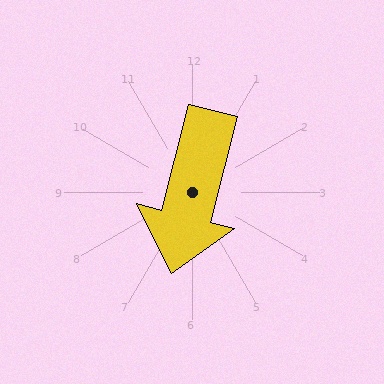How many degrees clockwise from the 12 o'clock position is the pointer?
Approximately 194 degrees.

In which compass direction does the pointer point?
South.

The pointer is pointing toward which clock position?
Roughly 6 o'clock.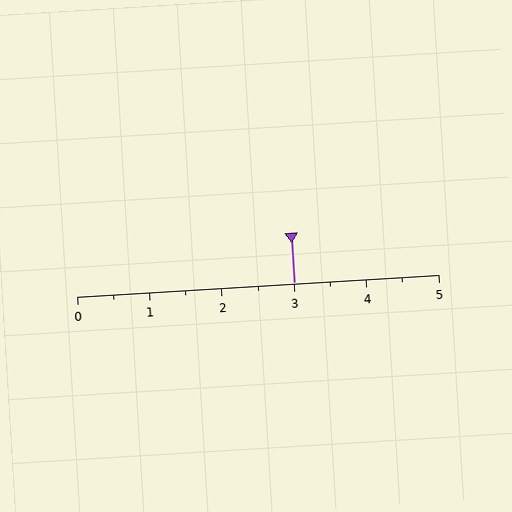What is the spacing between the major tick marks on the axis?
The major ticks are spaced 1 apart.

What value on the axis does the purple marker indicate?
The marker indicates approximately 3.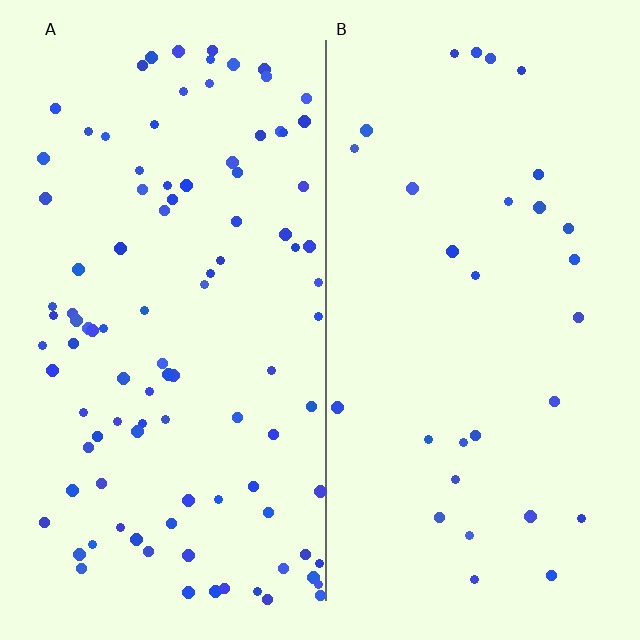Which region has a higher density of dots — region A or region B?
A (the left).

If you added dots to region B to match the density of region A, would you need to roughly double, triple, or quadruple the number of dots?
Approximately triple.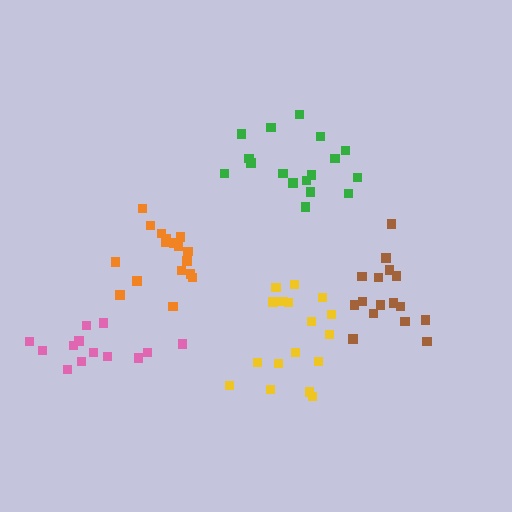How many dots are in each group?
Group 1: 17 dots, Group 2: 17 dots, Group 3: 16 dots, Group 4: 17 dots, Group 5: 13 dots (80 total).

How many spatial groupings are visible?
There are 5 spatial groupings.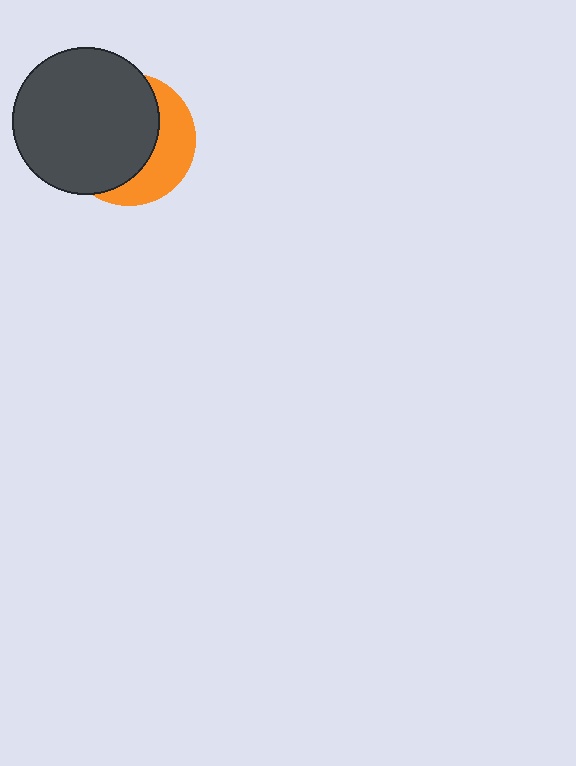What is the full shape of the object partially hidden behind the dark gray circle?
The partially hidden object is an orange circle.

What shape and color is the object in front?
The object in front is a dark gray circle.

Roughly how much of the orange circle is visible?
A small part of it is visible (roughly 35%).